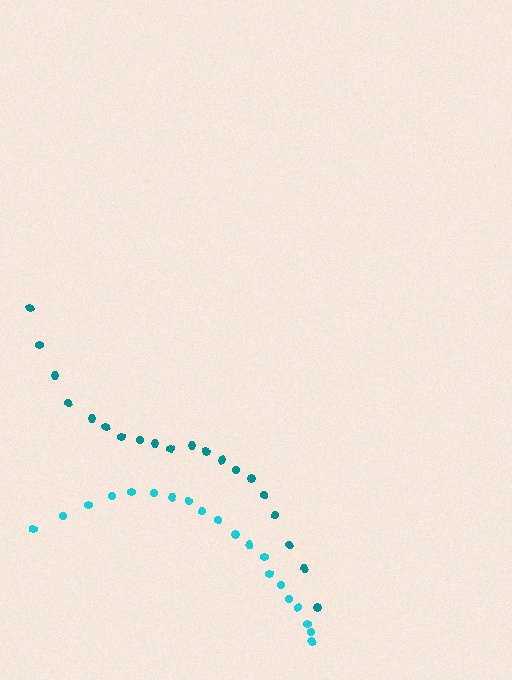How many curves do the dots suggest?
There are 2 distinct paths.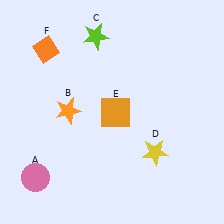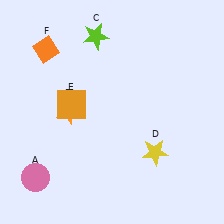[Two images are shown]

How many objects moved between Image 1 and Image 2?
1 object moved between the two images.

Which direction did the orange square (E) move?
The orange square (E) moved left.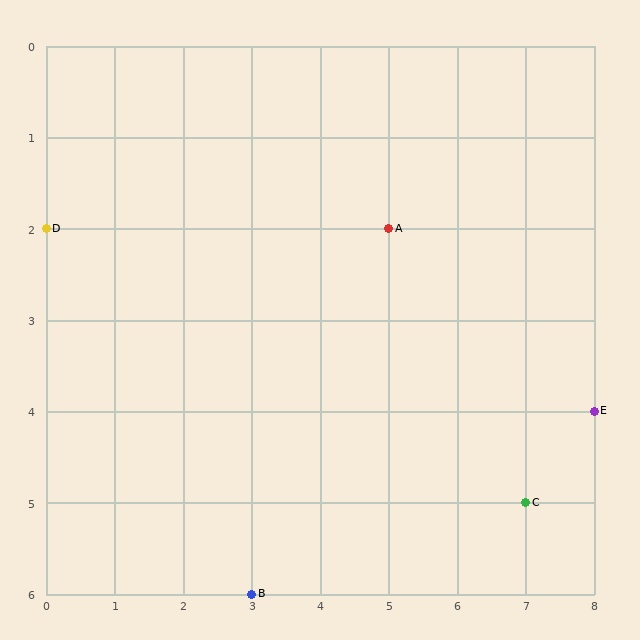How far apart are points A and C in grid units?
Points A and C are 2 columns and 3 rows apart (about 3.6 grid units diagonally).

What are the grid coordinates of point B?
Point B is at grid coordinates (3, 6).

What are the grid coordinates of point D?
Point D is at grid coordinates (0, 2).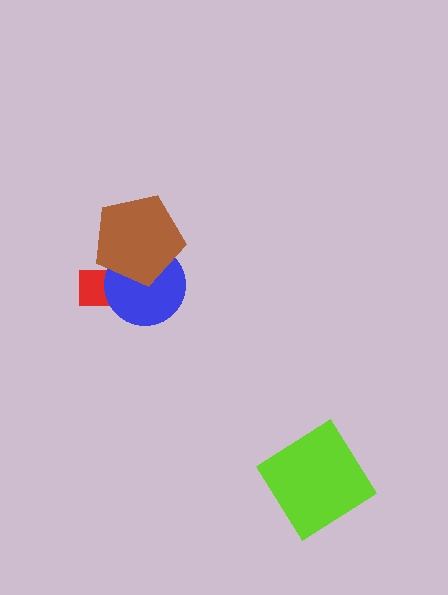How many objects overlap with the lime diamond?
0 objects overlap with the lime diamond.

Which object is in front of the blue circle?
The brown pentagon is in front of the blue circle.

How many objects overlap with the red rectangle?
2 objects overlap with the red rectangle.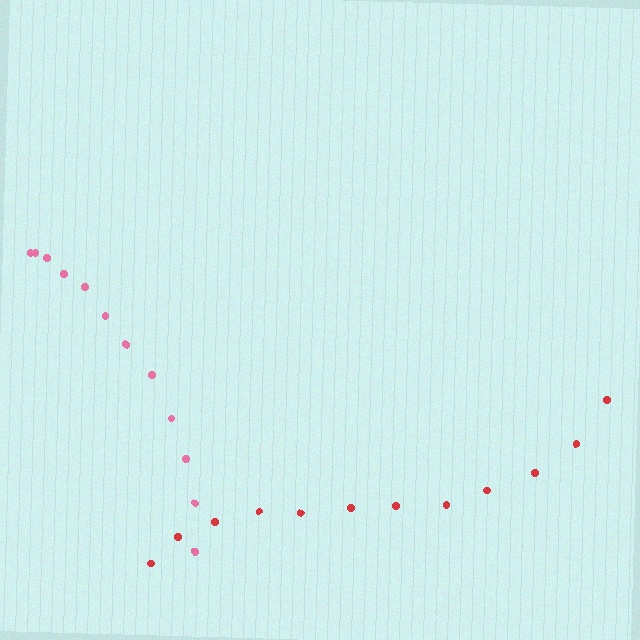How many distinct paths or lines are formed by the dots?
There are 2 distinct paths.